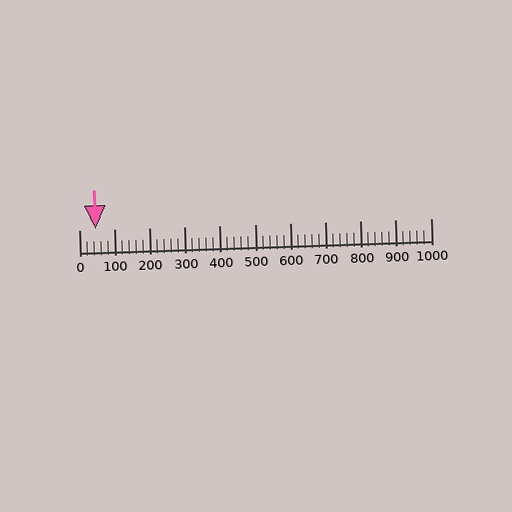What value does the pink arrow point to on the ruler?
The pink arrow points to approximately 46.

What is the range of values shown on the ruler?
The ruler shows values from 0 to 1000.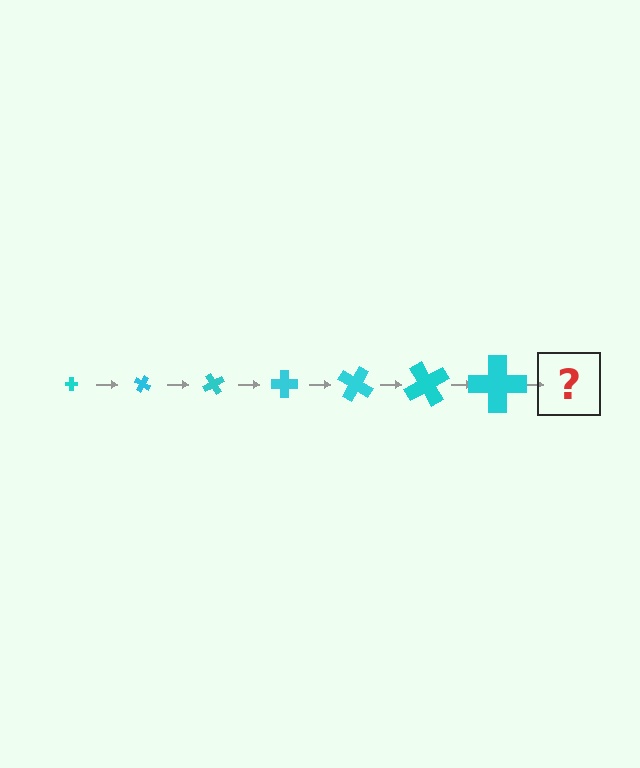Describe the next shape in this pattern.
It should be a cross, larger than the previous one and rotated 210 degrees from the start.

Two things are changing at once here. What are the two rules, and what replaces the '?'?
The two rules are that the cross grows larger each step and it rotates 30 degrees each step. The '?' should be a cross, larger than the previous one and rotated 210 degrees from the start.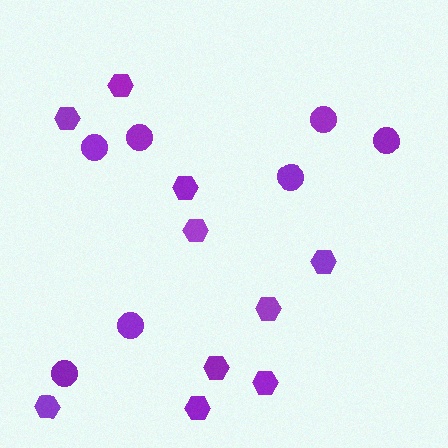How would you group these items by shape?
There are 2 groups: one group of circles (7) and one group of hexagons (10).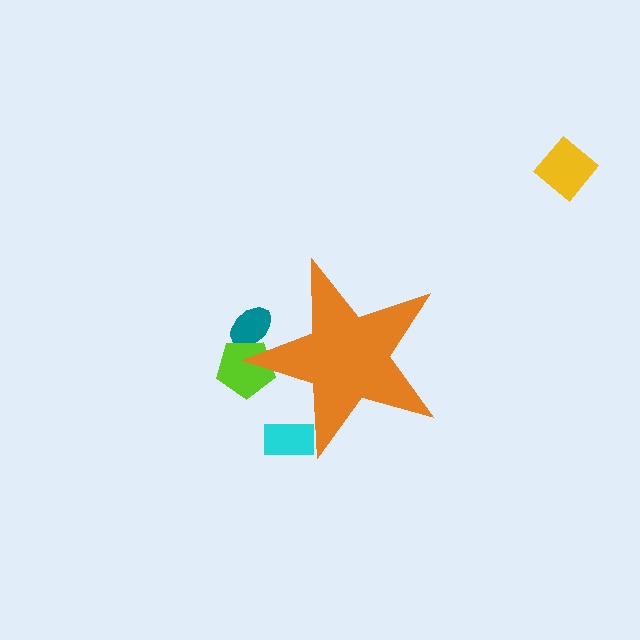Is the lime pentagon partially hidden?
Yes, the lime pentagon is partially hidden behind the orange star.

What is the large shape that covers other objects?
An orange star.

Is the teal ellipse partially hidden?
Yes, the teal ellipse is partially hidden behind the orange star.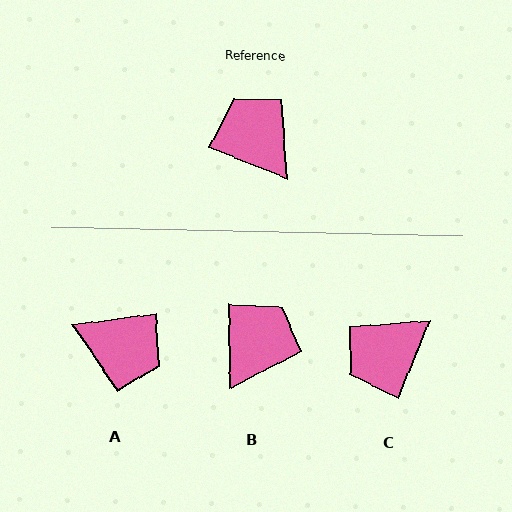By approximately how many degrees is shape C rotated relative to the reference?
Approximately 90 degrees counter-clockwise.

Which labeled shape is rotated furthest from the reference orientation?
A, about 149 degrees away.